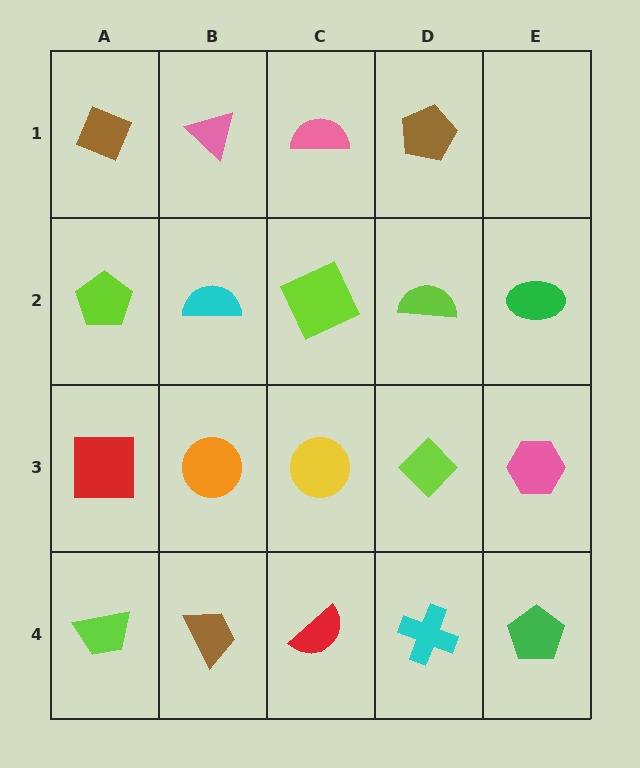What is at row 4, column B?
A brown trapezoid.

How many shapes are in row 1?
4 shapes.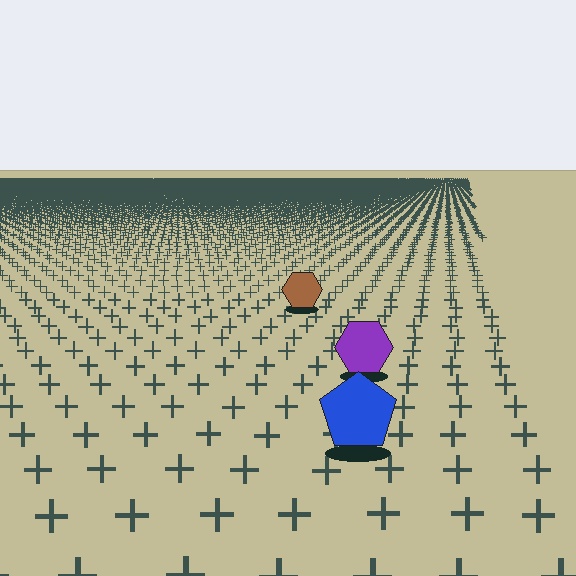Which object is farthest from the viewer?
The brown hexagon is farthest from the viewer. It appears smaller and the ground texture around it is denser.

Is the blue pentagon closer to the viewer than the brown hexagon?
Yes. The blue pentagon is closer — you can tell from the texture gradient: the ground texture is coarser near it.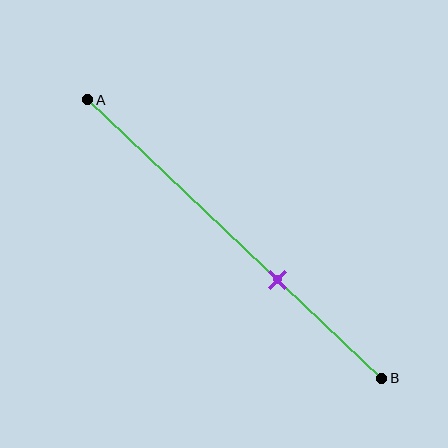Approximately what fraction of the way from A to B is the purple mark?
The purple mark is approximately 65% of the way from A to B.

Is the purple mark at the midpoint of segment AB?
No, the mark is at about 65% from A, not at the 50% midpoint.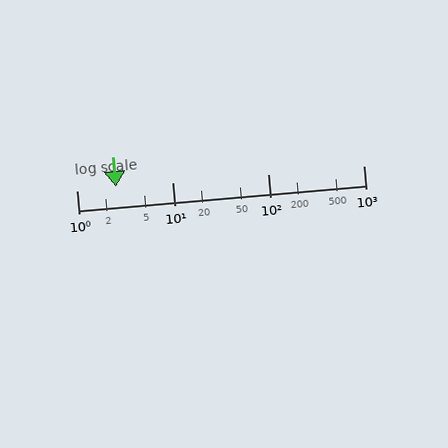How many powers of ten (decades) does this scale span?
The scale spans 3 decades, from 1 to 1000.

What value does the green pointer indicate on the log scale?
The pointer indicates approximately 2.6.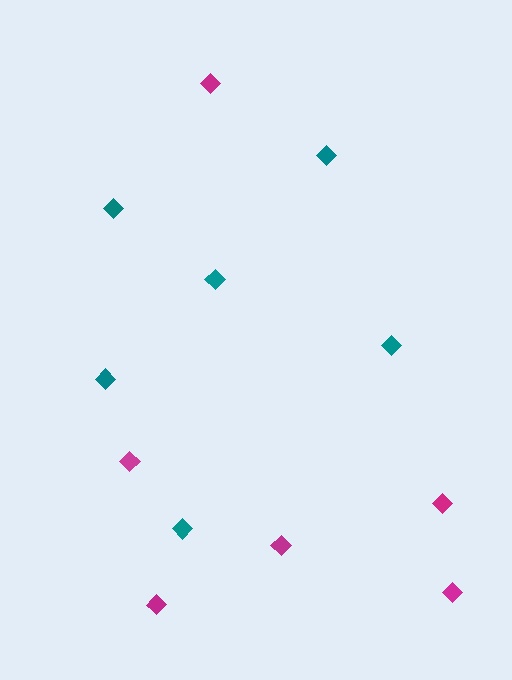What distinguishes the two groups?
There are 2 groups: one group of magenta diamonds (6) and one group of teal diamonds (6).